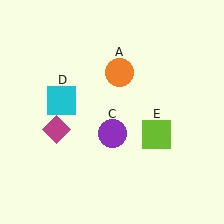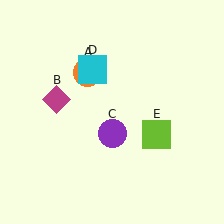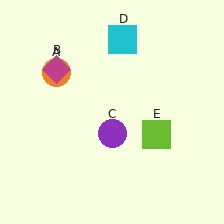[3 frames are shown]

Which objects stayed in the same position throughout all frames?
Purple circle (object C) and lime square (object E) remained stationary.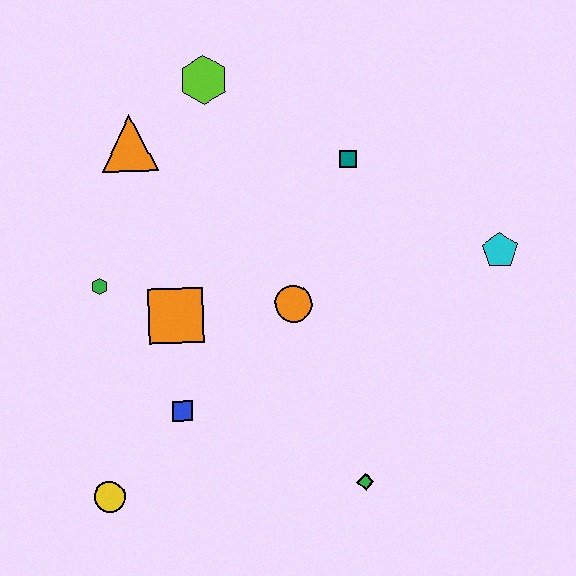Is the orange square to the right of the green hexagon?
Yes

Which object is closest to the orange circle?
The orange square is closest to the orange circle.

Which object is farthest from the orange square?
The cyan pentagon is farthest from the orange square.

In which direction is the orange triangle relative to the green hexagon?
The orange triangle is above the green hexagon.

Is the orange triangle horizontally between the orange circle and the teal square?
No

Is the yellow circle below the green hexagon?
Yes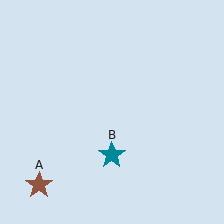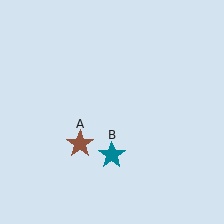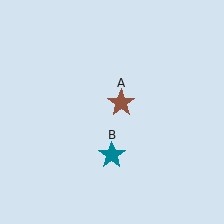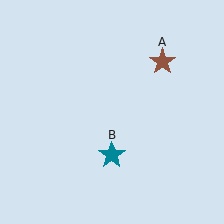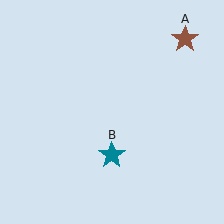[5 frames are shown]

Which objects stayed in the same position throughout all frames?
Teal star (object B) remained stationary.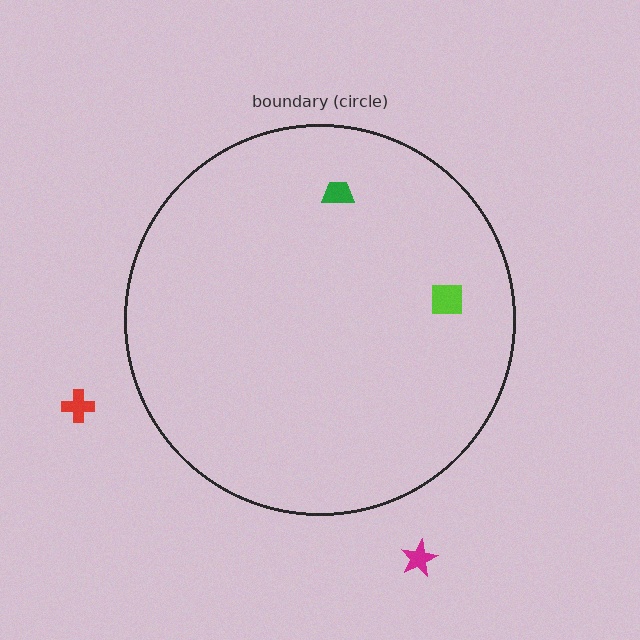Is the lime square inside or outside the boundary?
Inside.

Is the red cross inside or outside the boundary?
Outside.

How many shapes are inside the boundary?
2 inside, 2 outside.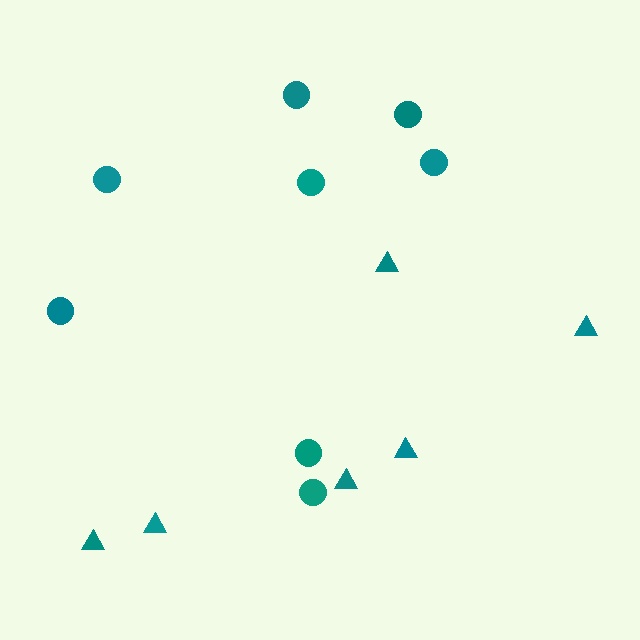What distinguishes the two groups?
There are 2 groups: one group of triangles (6) and one group of circles (8).